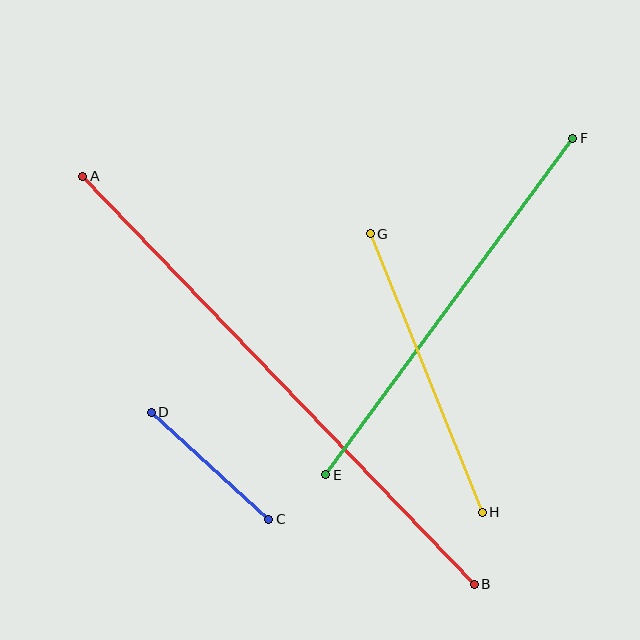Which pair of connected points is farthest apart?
Points A and B are farthest apart.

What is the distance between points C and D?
The distance is approximately 159 pixels.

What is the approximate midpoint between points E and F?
The midpoint is at approximately (449, 307) pixels.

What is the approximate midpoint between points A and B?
The midpoint is at approximately (279, 380) pixels.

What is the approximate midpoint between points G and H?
The midpoint is at approximately (426, 373) pixels.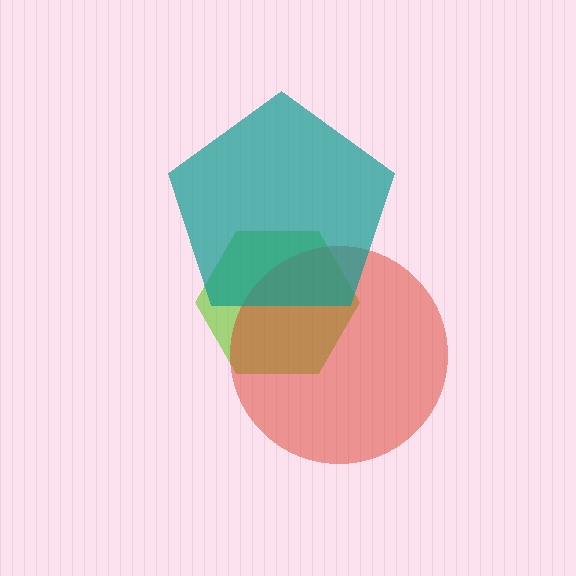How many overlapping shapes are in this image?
There are 3 overlapping shapes in the image.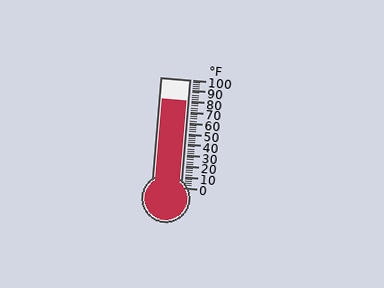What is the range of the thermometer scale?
The thermometer scale ranges from 0°F to 100°F.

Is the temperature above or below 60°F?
The temperature is above 60°F.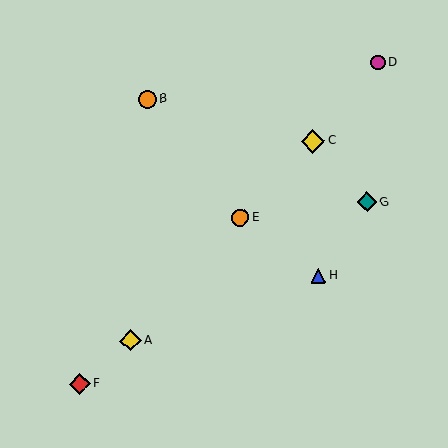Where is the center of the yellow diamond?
The center of the yellow diamond is at (130, 341).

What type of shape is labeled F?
Shape F is a red diamond.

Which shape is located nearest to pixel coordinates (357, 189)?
The teal diamond (labeled G) at (367, 202) is nearest to that location.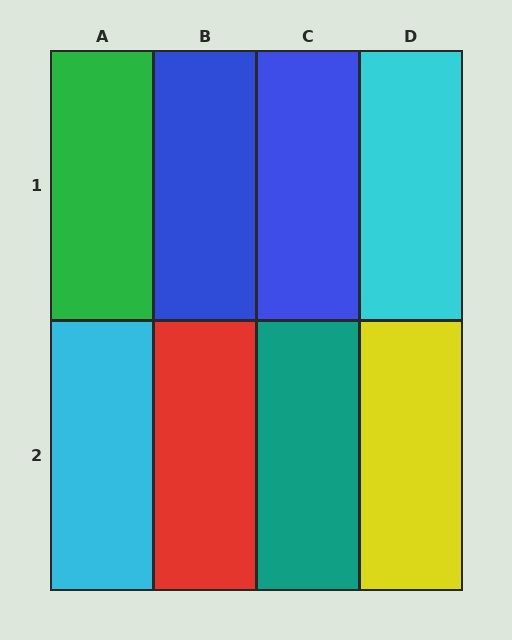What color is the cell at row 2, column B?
Red.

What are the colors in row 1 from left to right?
Green, blue, blue, cyan.